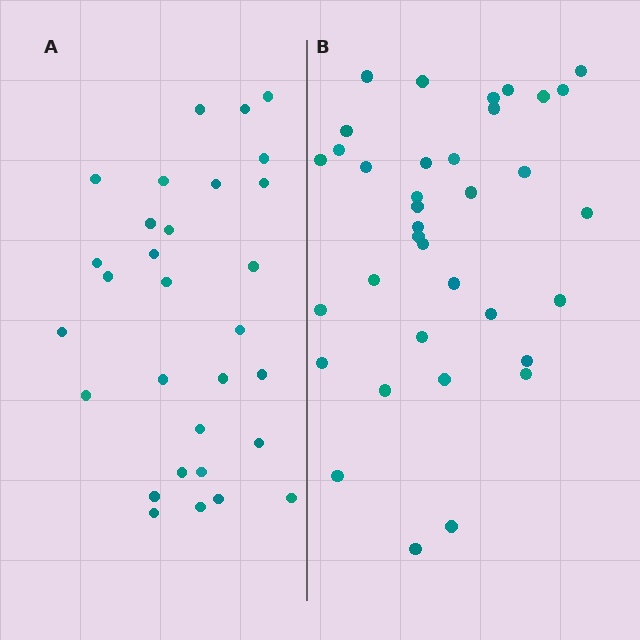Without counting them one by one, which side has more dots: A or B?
Region B (the right region) has more dots.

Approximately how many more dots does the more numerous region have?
Region B has about 6 more dots than region A.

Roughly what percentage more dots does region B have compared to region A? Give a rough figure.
About 20% more.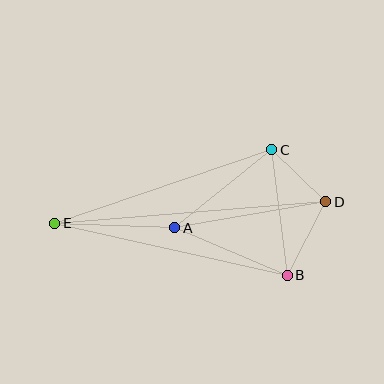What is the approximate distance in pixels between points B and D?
The distance between B and D is approximately 83 pixels.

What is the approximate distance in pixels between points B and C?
The distance between B and C is approximately 126 pixels.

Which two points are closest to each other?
Points C and D are closest to each other.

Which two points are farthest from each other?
Points D and E are farthest from each other.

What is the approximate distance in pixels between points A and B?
The distance between A and B is approximately 122 pixels.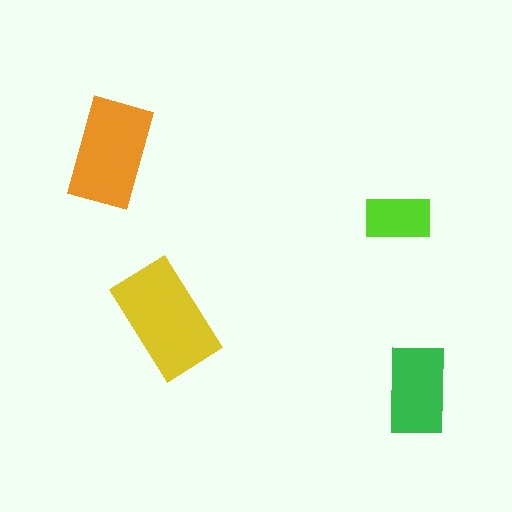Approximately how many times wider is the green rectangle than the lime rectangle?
About 1.5 times wider.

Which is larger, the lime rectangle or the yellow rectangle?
The yellow one.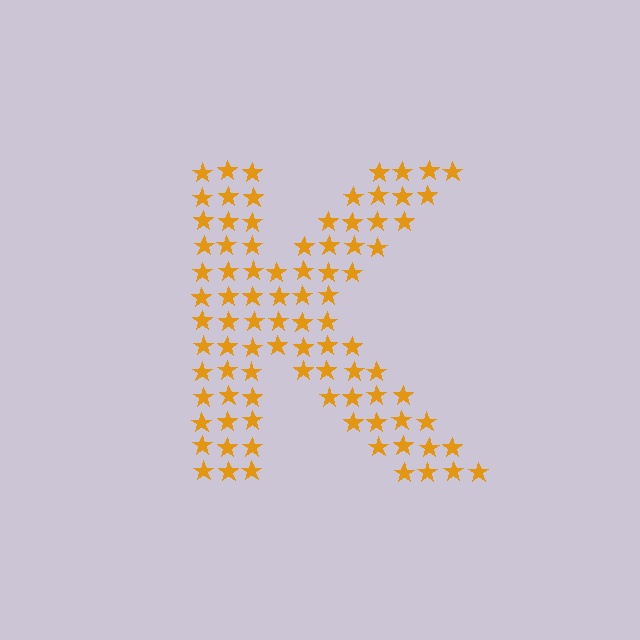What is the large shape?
The large shape is the letter K.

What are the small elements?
The small elements are stars.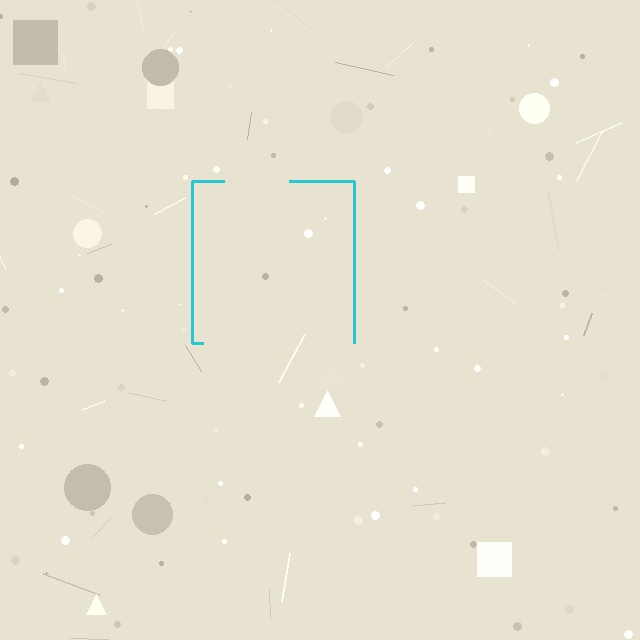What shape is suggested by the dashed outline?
The dashed outline suggests a square.